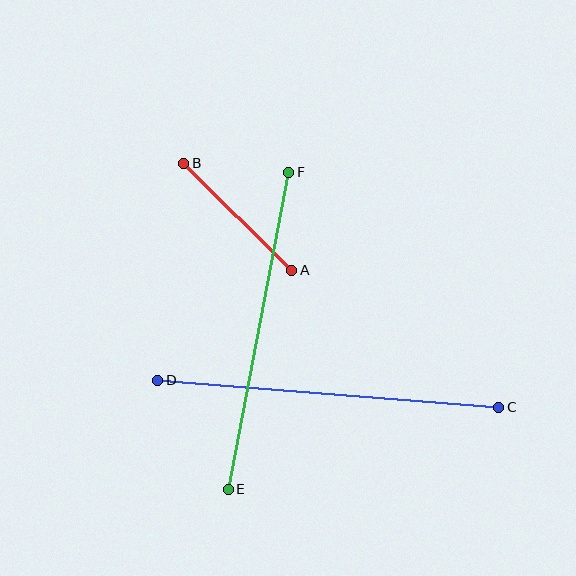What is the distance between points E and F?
The distance is approximately 322 pixels.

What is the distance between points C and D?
The distance is approximately 342 pixels.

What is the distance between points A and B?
The distance is approximately 152 pixels.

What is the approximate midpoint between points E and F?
The midpoint is at approximately (259, 331) pixels.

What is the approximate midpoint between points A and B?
The midpoint is at approximately (238, 217) pixels.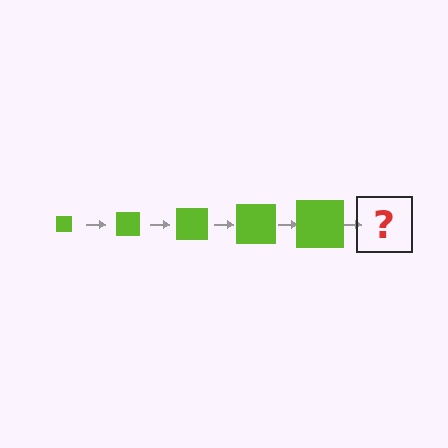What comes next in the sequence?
The next element should be a lime square, larger than the previous one.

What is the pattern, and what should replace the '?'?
The pattern is that the square gets progressively larger each step. The '?' should be a lime square, larger than the previous one.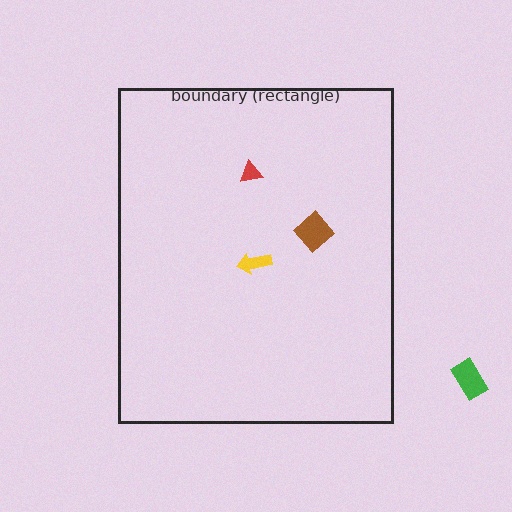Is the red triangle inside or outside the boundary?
Inside.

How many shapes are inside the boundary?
3 inside, 1 outside.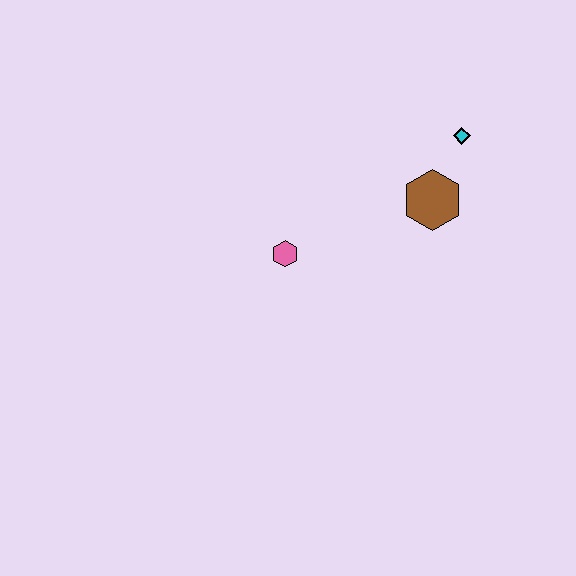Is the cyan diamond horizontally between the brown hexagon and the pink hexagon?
No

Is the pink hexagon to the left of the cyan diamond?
Yes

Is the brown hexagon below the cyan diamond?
Yes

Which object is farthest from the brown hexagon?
The pink hexagon is farthest from the brown hexagon.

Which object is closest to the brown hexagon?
The cyan diamond is closest to the brown hexagon.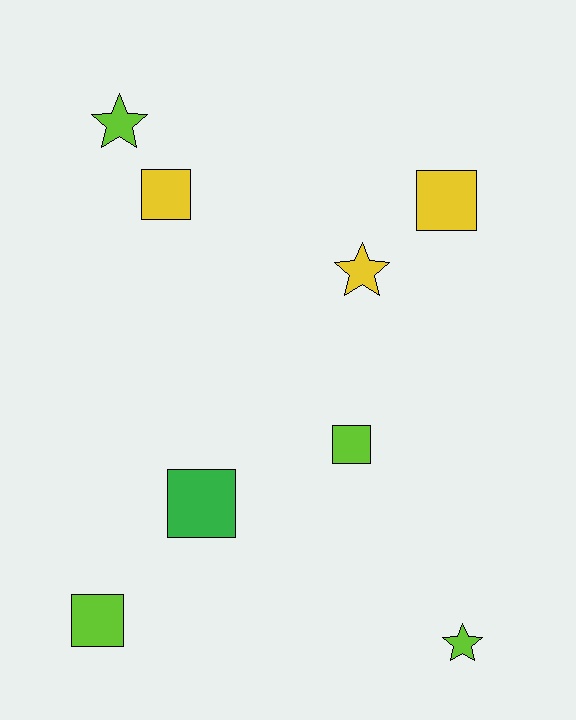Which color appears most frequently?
Lime, with 4 objects.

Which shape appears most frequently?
Square, with 5 objects.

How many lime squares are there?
There are 2 lime squares.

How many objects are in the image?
There are 8 objects.